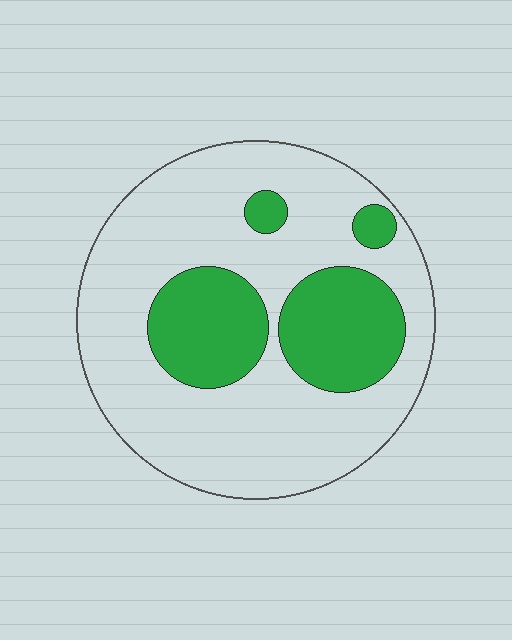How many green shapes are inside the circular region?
4.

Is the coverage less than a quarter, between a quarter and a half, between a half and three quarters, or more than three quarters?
Between a quarter and a half.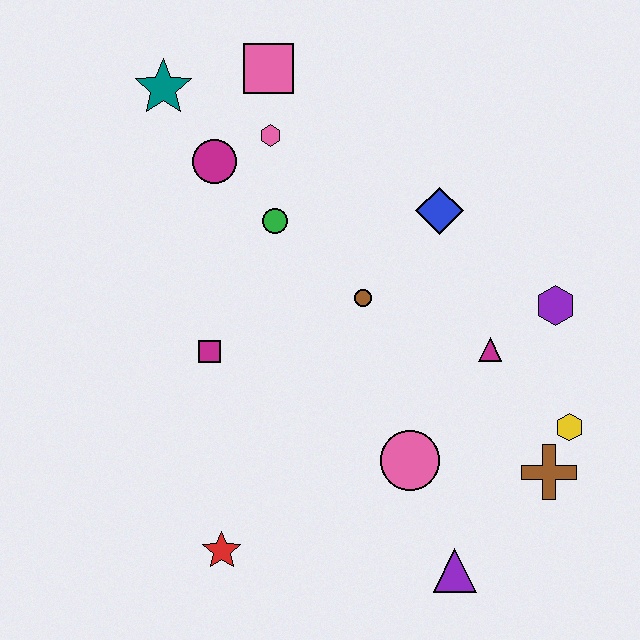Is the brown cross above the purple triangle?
Yes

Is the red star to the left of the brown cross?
Yes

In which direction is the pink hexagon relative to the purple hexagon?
The pink hexagon is to the left of the purple hexagon.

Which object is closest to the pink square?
The pink hexagon is closest to the pink square.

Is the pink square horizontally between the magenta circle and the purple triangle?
Yes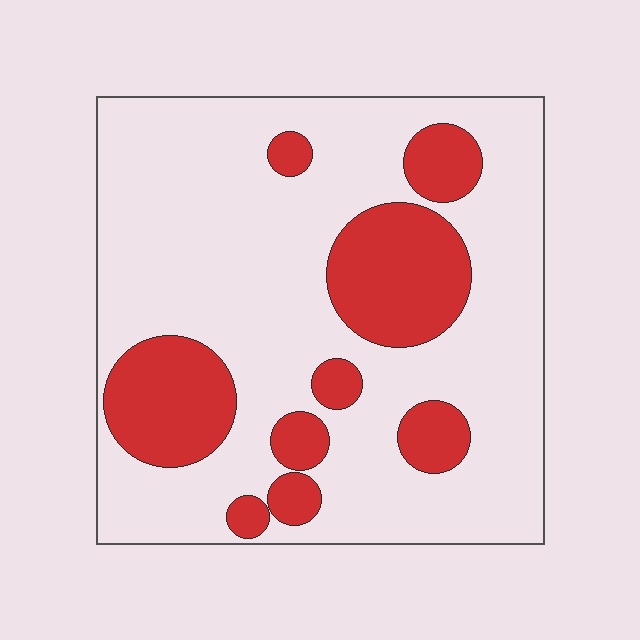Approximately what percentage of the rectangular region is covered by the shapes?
Approximately 25%.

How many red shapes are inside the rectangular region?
9.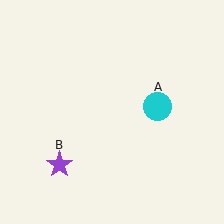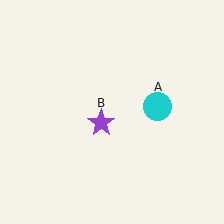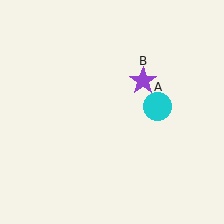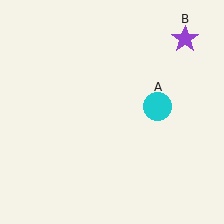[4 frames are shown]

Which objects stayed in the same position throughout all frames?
Cyan circle (object A) remained stationary.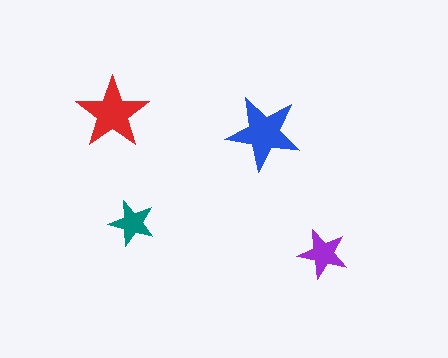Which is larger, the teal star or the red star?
The red one.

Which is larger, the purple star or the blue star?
The blue one.